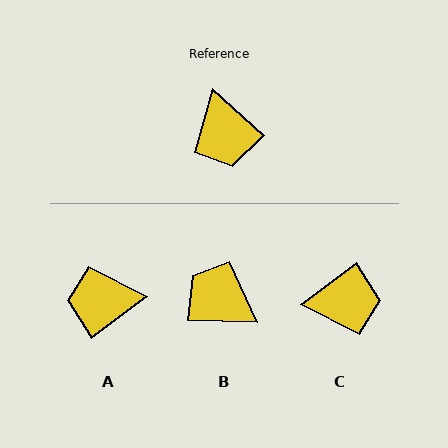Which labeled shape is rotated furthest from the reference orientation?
B, about 140 degrees away.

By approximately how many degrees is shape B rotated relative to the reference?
Approximately 140 degrees clockwise.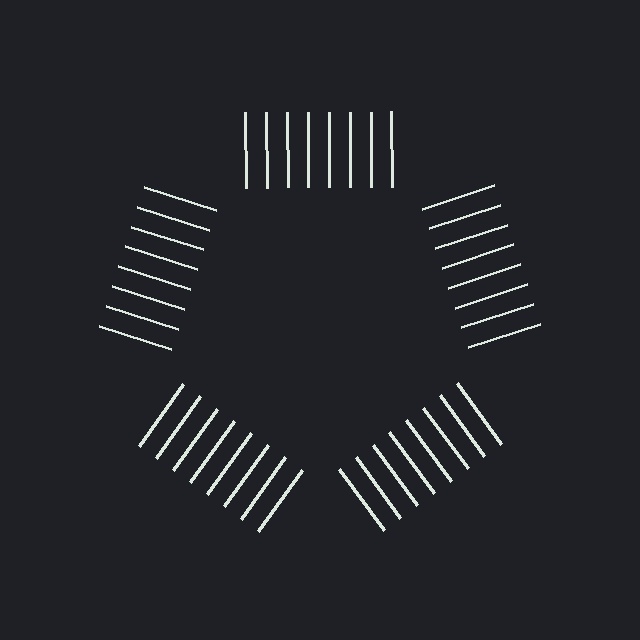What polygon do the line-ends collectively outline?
An illusory pentagon — the line segments terminate on its edges but no continuous stroke is drawn.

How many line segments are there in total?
40 — 8 along each of the 5 edges.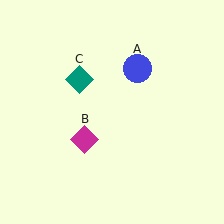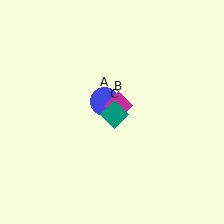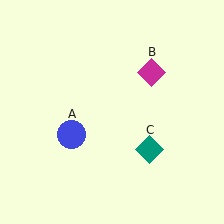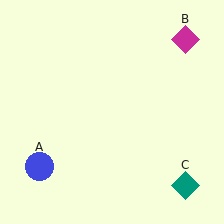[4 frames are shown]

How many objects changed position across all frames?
3 objects changed position: blue circle (object A), magenta diamond (object B), teal diamond (object C).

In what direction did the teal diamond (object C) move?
The teal diamond (object C) moved down and to the right.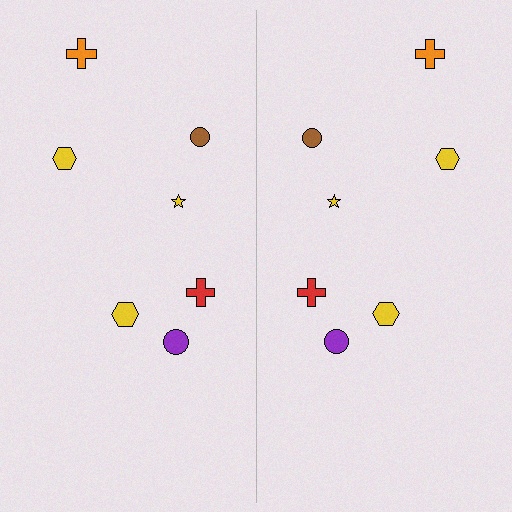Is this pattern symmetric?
Yes, this pattern has bilateral (reflection) symmetry.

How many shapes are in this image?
There are 14 shapes in this image.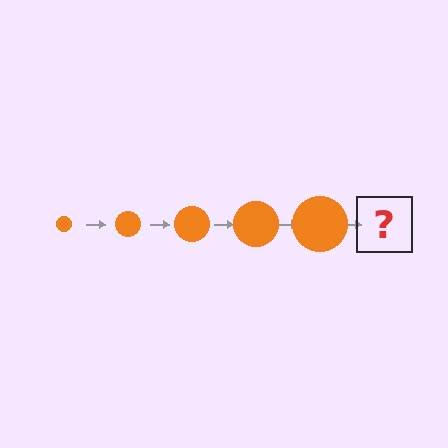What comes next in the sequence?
The next element should be an orange circle, larger than the previous one.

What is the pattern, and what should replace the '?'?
The pattern is that the circle gets progressively larger each step. The '?' should be an orange circle, larger than the previous one.